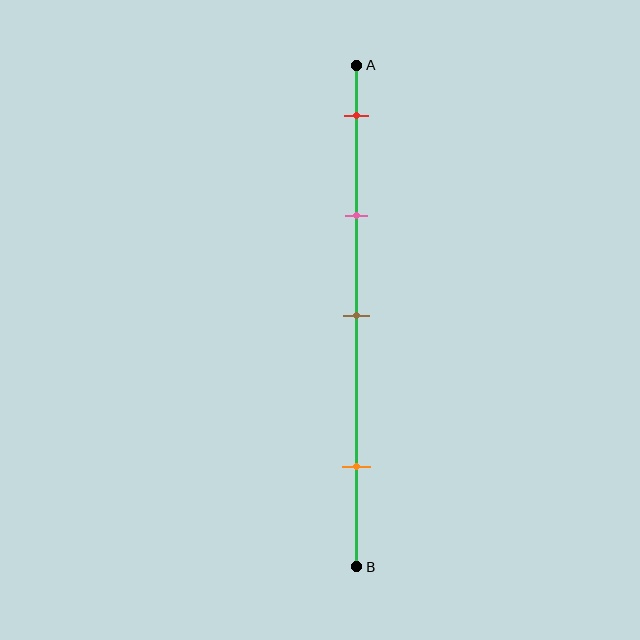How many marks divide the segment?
There are 4 marks dividing the segment.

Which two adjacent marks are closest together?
The red and pink marks are the closest adjacent pair.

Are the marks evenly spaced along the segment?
No, the marks are not evenly spaced.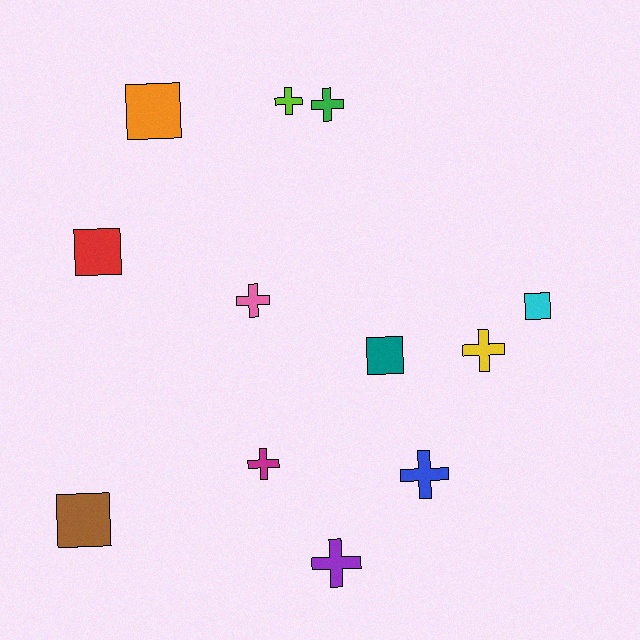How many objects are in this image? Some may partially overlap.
There are 12 objects.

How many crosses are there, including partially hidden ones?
There are 7 crosses.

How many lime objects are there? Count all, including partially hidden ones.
There is 1 lime object.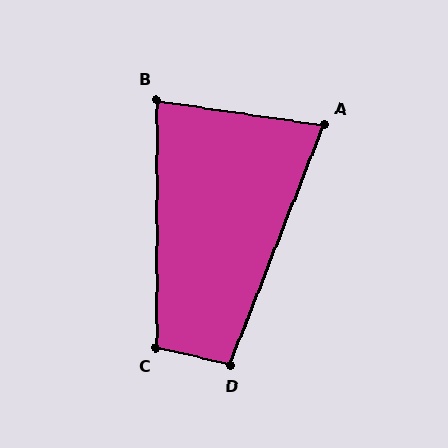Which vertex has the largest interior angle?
C, at approximately 103 degrees.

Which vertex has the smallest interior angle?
A, at approximately 77 degrees.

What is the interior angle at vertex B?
Approximately 82 degrees (acute).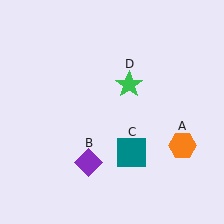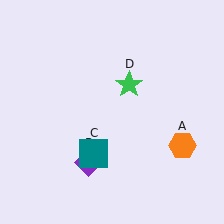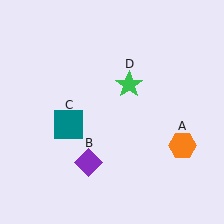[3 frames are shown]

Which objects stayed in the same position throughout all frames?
Orange hexagon (object A) and purple diamond (object B) and green star (object D) remained stationary.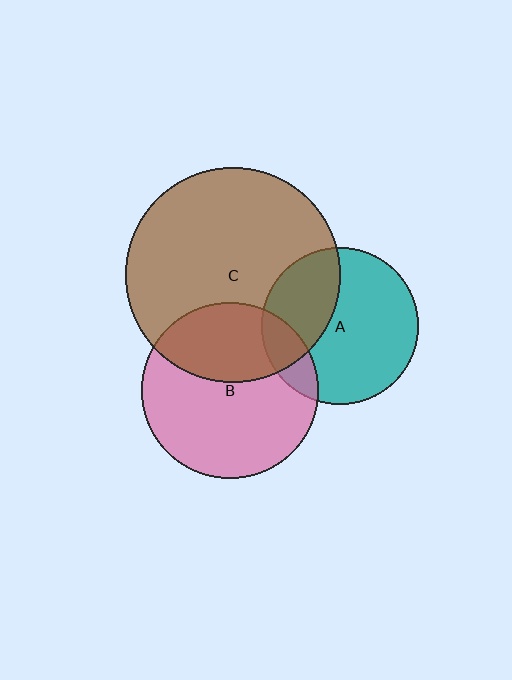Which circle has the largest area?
Circle C (brown).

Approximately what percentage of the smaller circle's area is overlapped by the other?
Approximately 15%.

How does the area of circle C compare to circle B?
Approximately 1.5 times.